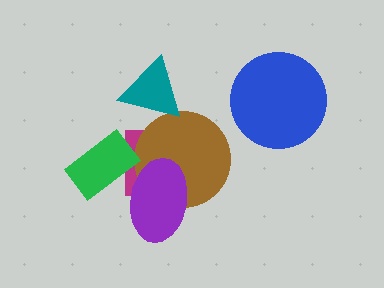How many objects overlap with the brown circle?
3 objects overlap with the brown circle.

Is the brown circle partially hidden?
Yes, it is partially covered by another shape.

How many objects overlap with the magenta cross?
3 objects overlap with the magenta cross.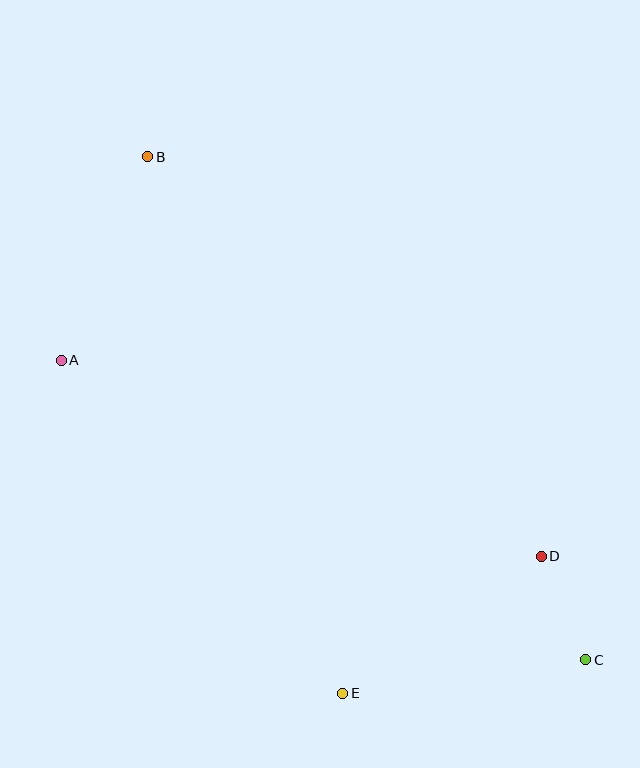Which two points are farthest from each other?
Points B and C are farthest from each other.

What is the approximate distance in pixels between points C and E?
The distance between C and E is approximately 245 pixels.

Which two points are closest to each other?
Points C and D are closest to each other.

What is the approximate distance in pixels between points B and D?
The distance between B and D is approximately 561 pixels.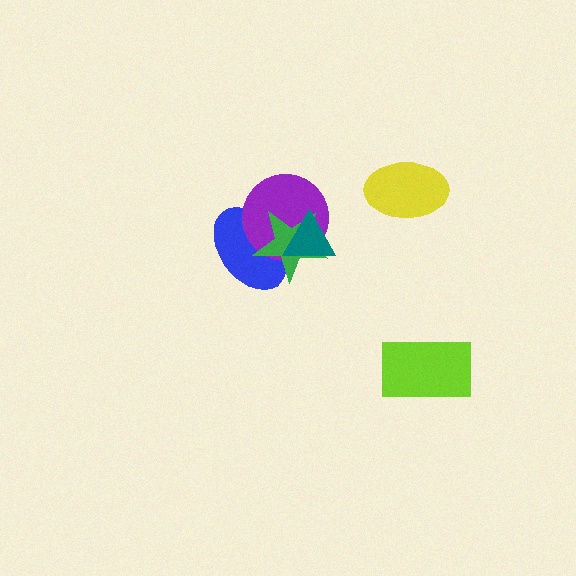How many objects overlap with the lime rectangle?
0 objects overlap with the lime rectangle.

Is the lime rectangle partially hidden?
No, no other shape covers it.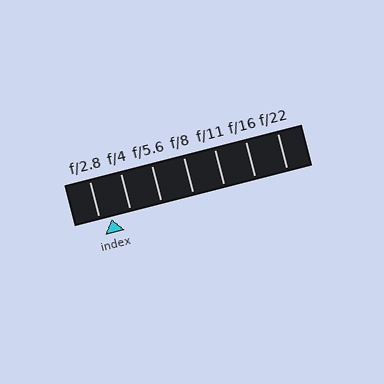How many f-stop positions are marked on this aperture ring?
There are 7 f-stop positions marked.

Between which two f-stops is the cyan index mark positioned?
The index mark is between f/2.8 and f/4.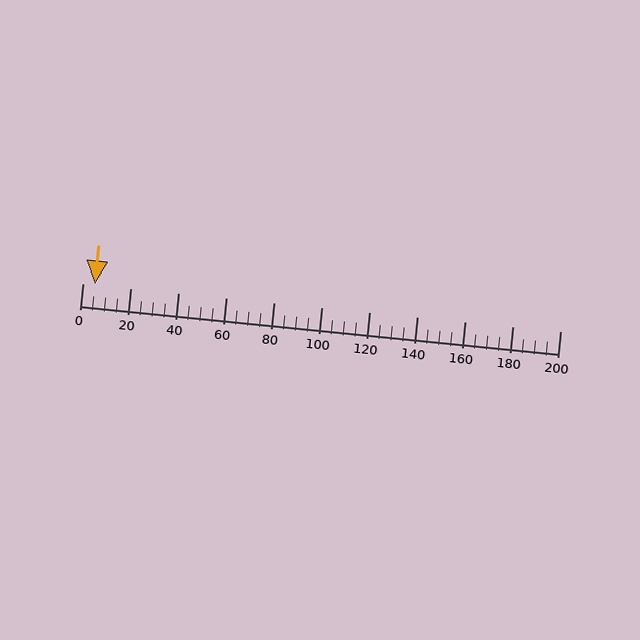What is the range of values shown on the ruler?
The ruler shows values from 0 to 200.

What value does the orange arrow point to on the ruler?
The orange arrow points to approximately 5.